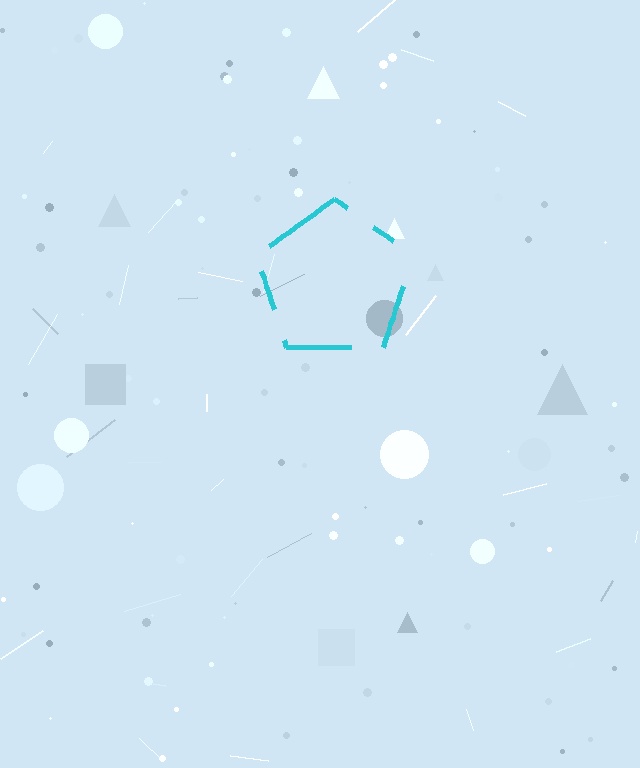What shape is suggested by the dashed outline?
The dashed outline suggests a pentagon.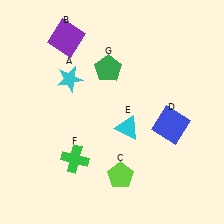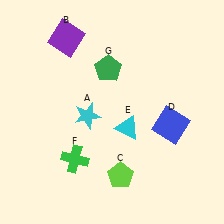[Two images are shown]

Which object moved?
The cyan star (A) moved down.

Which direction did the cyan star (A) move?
The cyan star (A) moved down.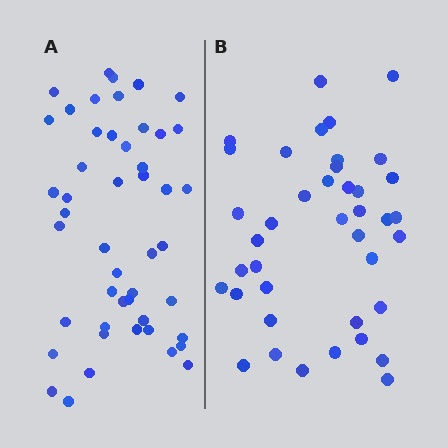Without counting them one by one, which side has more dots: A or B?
Region A (the left region) has more dots.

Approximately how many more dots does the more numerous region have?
Region A has roughly 8 or so more dots than region B.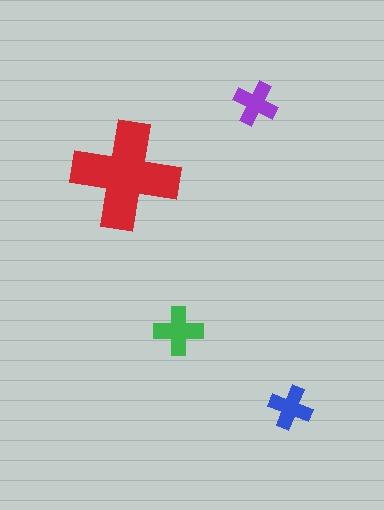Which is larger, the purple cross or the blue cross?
The purple one.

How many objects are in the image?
There are 4 objects in the image.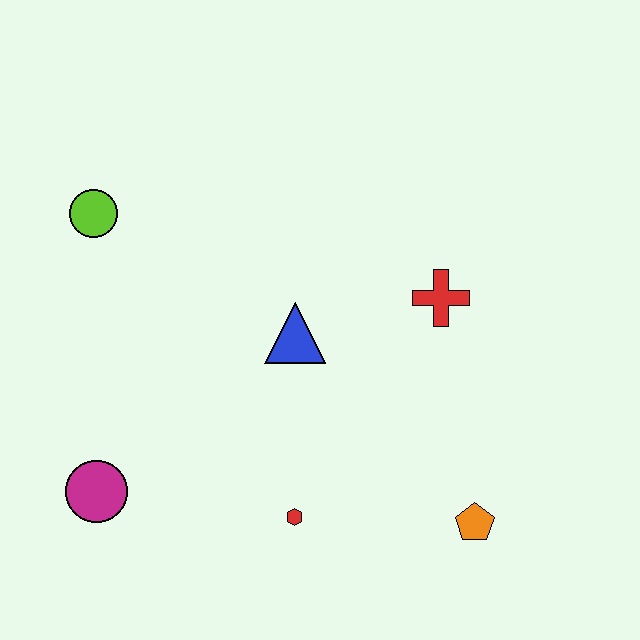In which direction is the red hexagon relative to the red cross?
The red hexagon is below the red cross.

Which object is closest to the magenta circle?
The red hexagon is closest to the magenta circle.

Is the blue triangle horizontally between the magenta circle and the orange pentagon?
Yes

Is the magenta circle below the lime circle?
Yes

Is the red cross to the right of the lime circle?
Yes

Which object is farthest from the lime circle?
The orange pentagon is farthest from the lime circle.